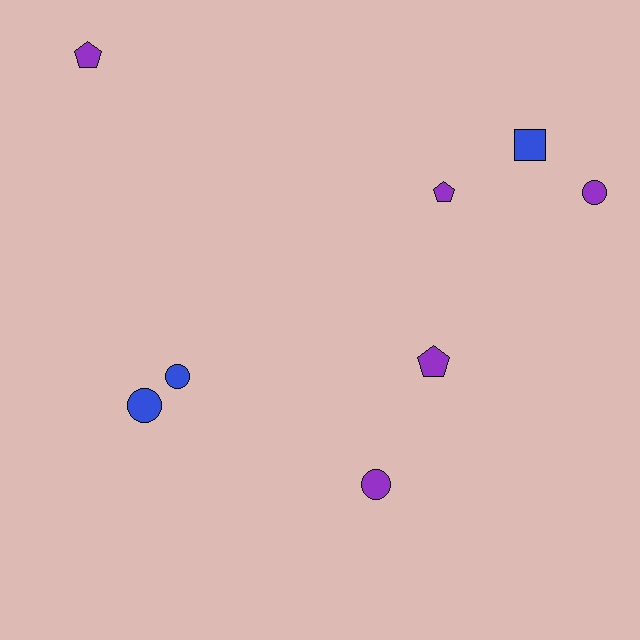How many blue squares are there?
There is 1 blue square.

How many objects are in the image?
There are 8 objects.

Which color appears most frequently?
Purple, with 5 objects.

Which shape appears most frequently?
Circle, with 4 objects.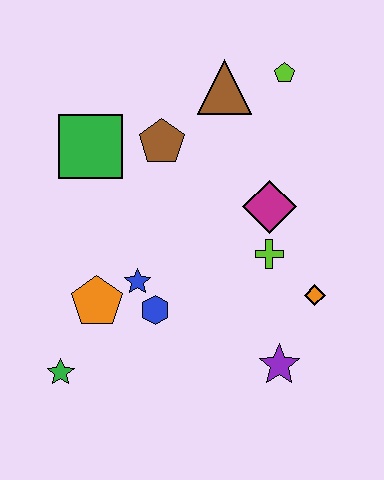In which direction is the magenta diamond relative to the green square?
The magenta diamond is to the right of the green square.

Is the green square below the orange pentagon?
No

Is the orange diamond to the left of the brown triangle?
No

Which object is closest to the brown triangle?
The lime pentagon is closest to the brown triangle.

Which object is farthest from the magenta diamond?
The green star is farthest from the magenta diamond.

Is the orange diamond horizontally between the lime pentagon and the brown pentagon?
No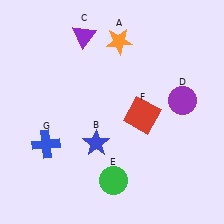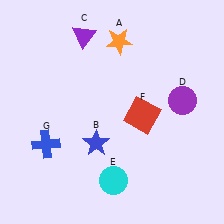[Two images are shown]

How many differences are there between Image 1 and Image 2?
There is 1 difference between the two images.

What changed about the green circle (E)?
In Image 1, E is green. In Image 2, it changed to cyan.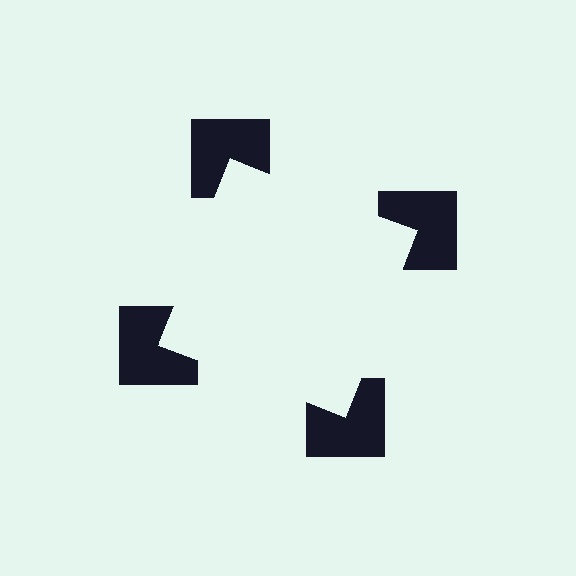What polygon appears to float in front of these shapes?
An illusory square — its edges are inferred from the aligned wedge cuts in the notched squares, not physically drawn.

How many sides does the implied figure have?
4 sides.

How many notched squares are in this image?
There are 4 — one at each vertex of the illusory square.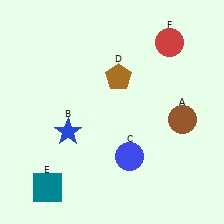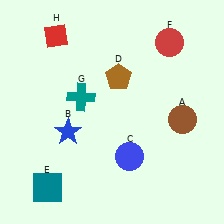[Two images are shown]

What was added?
A teal cross (G), a red diamond (H) were added in Image 2.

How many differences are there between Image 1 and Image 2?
There are 2 differences between the two images.